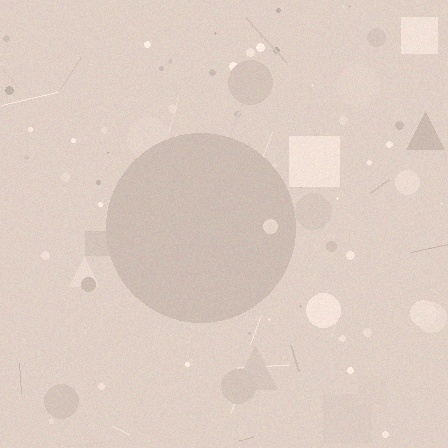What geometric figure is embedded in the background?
A circle is embedded in the background.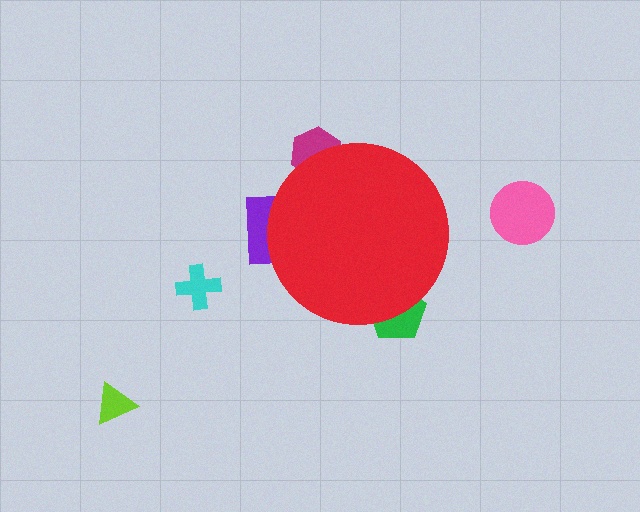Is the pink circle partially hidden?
No, the pink circle is fully visible.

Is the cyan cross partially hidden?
No, the cyan cross is fully visible.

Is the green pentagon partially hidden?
Yes, the green pentagon is partially hidden behind the red circle.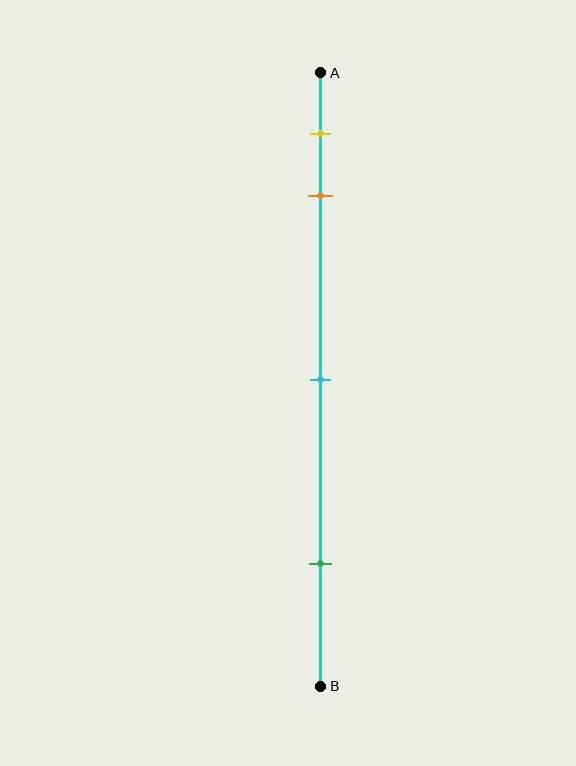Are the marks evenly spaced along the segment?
No, the marks are not evenly spaced.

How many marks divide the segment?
There are 4 marks dividing the segment.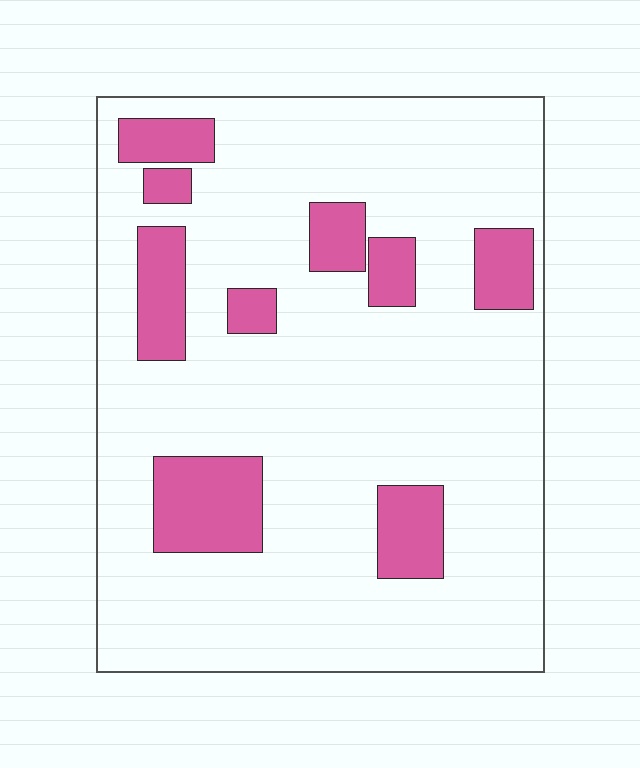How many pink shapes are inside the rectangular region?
9.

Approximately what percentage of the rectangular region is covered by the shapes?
Approximately 15%.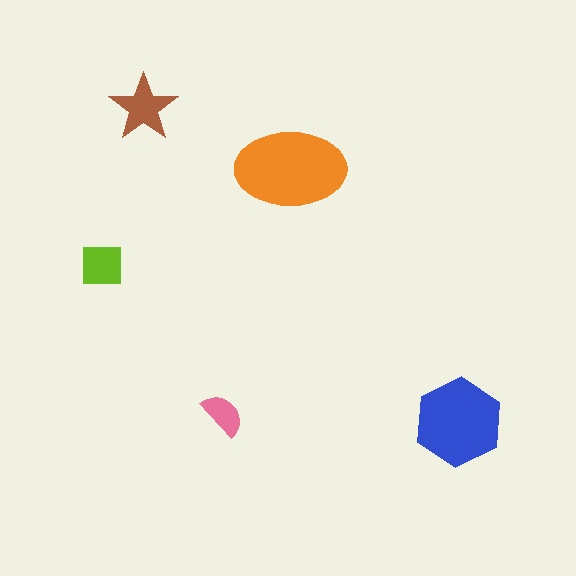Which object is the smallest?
The pink semicircle.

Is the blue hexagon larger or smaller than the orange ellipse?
Smaller.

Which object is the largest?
The orange ellipse.